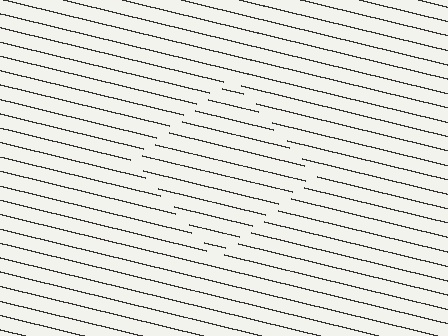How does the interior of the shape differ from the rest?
The interior of the shape contains the same grating, shifted by half a period — the contour is defined by the phase discontinuity where line-ends from the inner and outer gratings abut.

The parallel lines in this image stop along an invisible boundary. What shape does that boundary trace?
An illusory square. The interior of the shape contains the same grating, shifted by half a period — the contour is defined by the phase discontinuity where line-ends from the inner and outer gratings abut.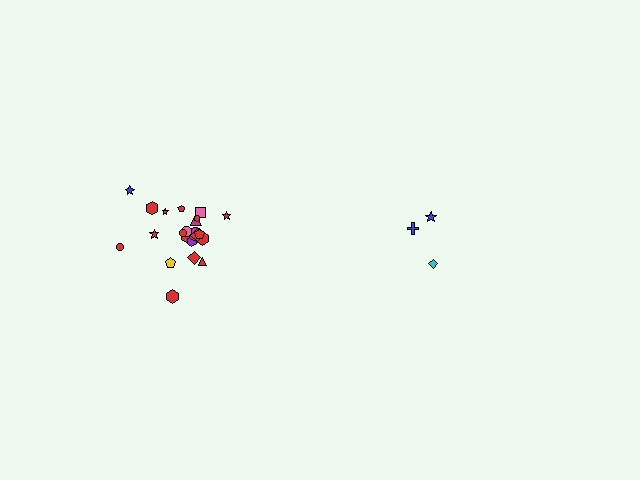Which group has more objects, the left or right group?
The left group.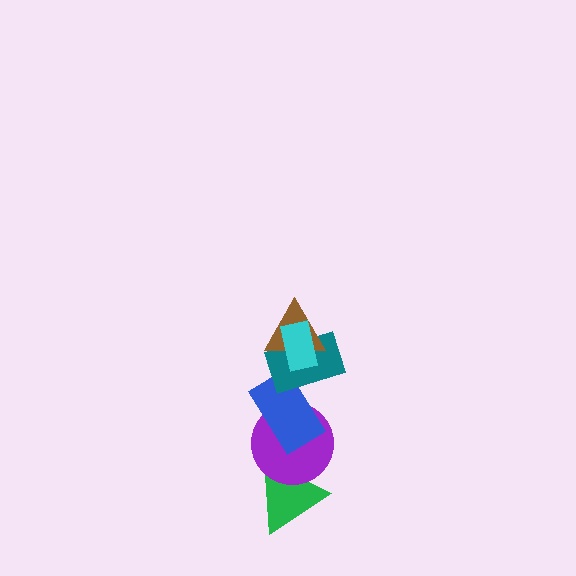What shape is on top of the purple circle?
The blue rectangle is on top of the purple circle.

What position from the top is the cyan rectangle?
The cyan rectangle is 1st from the top.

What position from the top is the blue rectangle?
The blue rectangle is 4th from the top.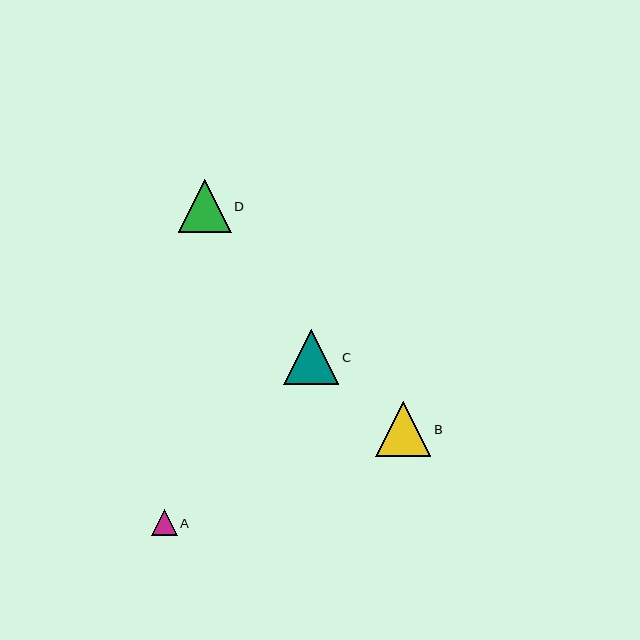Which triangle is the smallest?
Triangle A is the smallest with a size of approximately 26 pixels.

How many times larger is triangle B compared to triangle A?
Triangle B is approximately 2.1 times the size of triangle A.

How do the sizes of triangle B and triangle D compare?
Triangle B and triangle D are approximately the same size.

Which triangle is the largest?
Triangle C is the largest with a size of approximately 55 pixels.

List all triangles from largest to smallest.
From largest to smallest: C, B, D, A.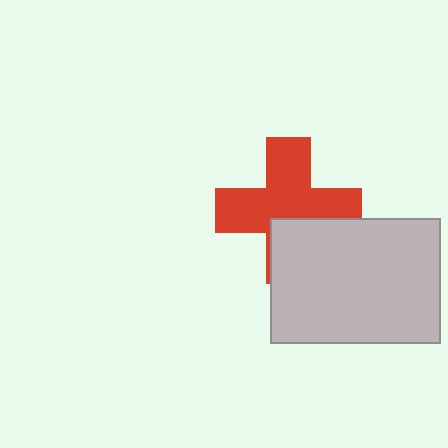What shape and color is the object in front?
The object in front is a light gray rectangle.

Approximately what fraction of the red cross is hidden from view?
Roughly 32% of the red cross is hidden behind the light gray rectangle.